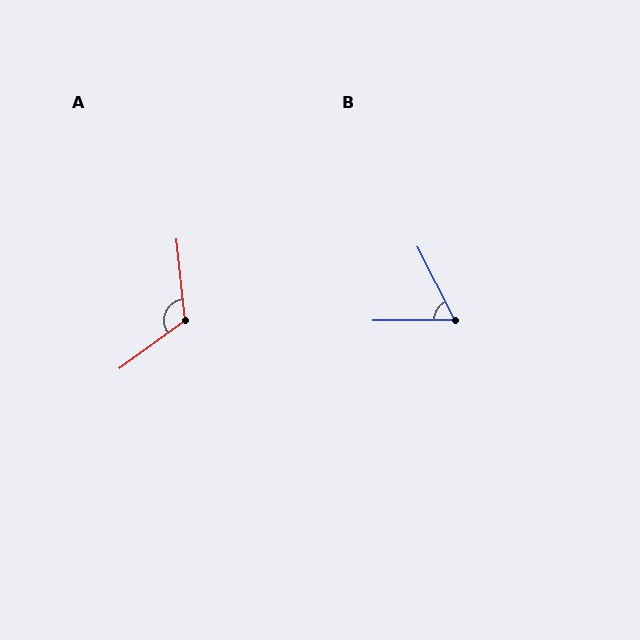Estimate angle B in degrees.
Approximately 64 degrees.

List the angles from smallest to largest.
B (64°), A (120°).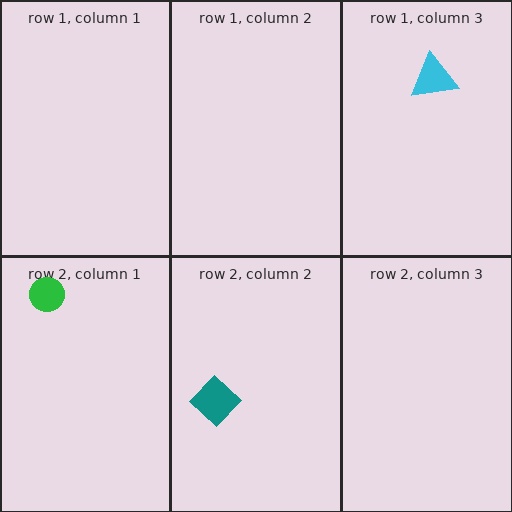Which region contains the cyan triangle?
The row 1, column 3 region.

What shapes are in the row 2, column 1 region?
The green circle.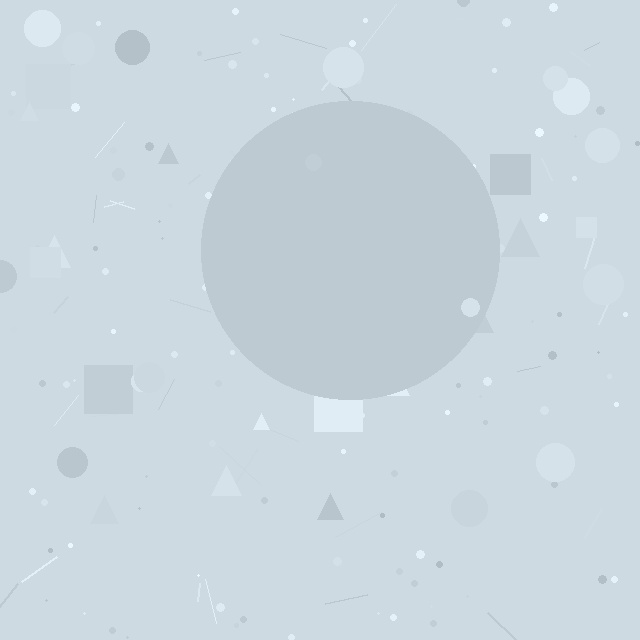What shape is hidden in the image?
A circle is hidden in the image.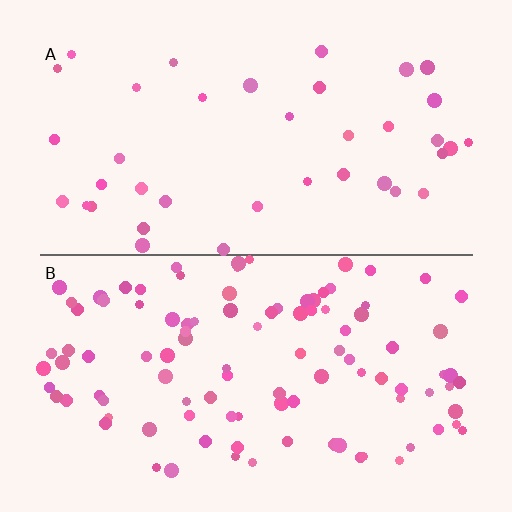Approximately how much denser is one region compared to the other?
Approximately 2.7× — region B over region A.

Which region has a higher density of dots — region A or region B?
B (the bottom).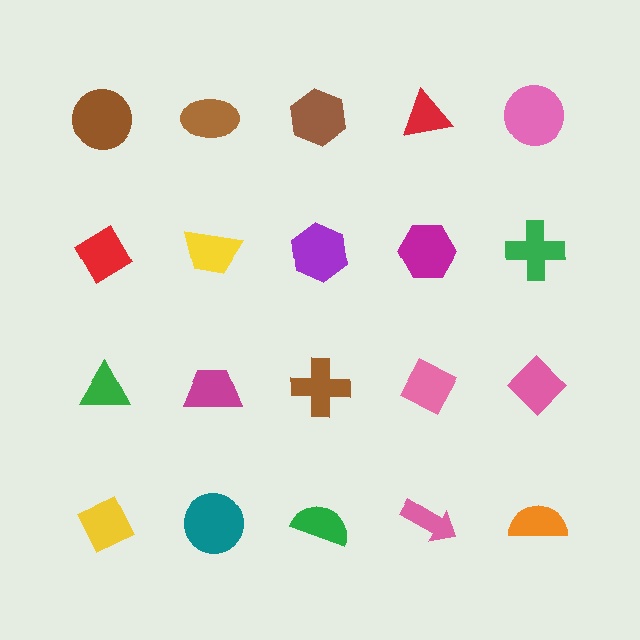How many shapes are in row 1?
5 shapes.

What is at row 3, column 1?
A green triangle.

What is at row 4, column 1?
A yellow diamond.